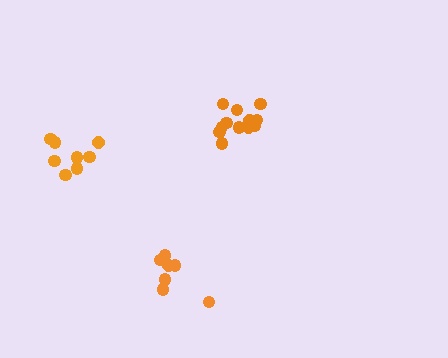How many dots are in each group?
Group 1: 12 dots, Group 2: 8 dots, Group 3: 7 dots (27 total).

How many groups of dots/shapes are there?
There are 3 groups.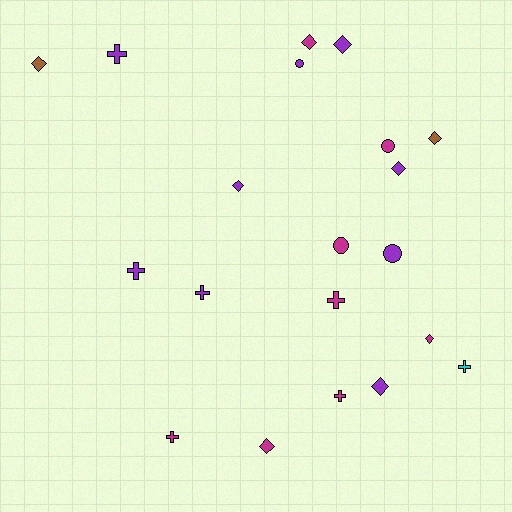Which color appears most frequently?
Purple, with 9 objects.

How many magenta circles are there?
There are 2 magenta circles.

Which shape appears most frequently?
Diamond, with 9 objects.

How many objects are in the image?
There are 20 objects.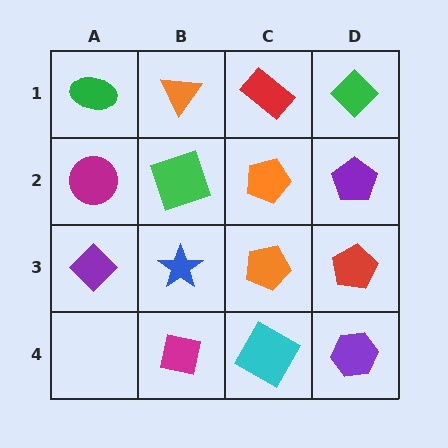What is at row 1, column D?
A green diamond.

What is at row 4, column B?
A magenta square.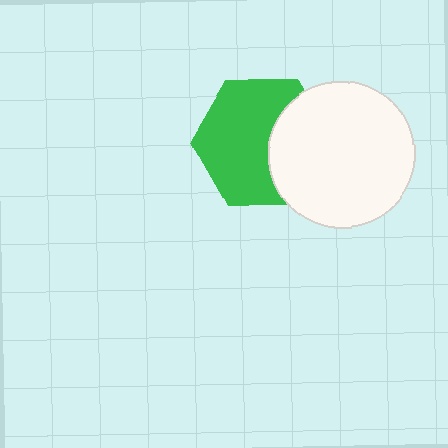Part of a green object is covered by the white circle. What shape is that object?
It is a hexagon.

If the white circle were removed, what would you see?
You would see the complete green hexagon.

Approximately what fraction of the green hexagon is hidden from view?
Roughly 35% of the green hexagon is hidden behind the white circle.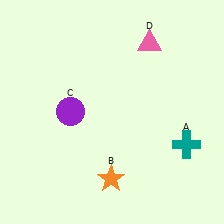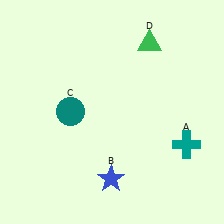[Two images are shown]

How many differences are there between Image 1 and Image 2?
There are 3 differences between the two images.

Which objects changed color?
B changed from orange to blue. C changed from purple to teal. D changed from pink to green.